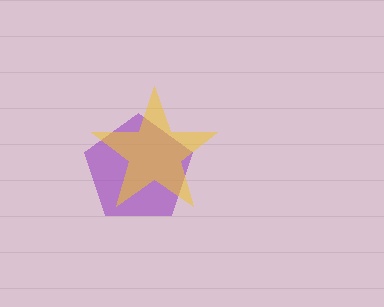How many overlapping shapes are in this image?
There are 2 overlapping shapes in the image.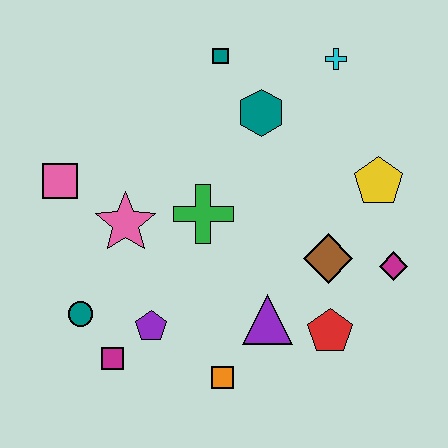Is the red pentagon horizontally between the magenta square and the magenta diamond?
Yes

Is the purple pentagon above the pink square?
No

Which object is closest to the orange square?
The purple triangle is closest to the orange square.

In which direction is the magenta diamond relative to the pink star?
The magenta diamond is to the right of the pink star.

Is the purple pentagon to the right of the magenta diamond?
No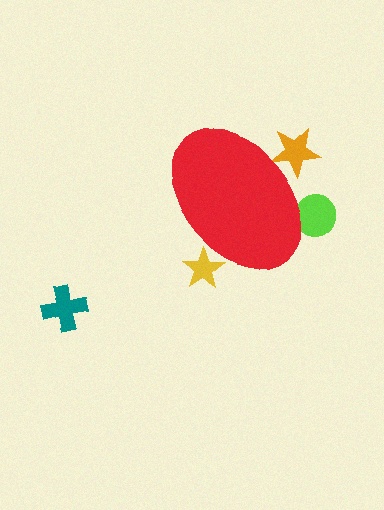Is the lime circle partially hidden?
Yes, the lime circle is partially hidden behind the red ellipse.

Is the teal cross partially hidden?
No, the teal cross is fully visible.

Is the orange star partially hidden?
Yes, the orange star is partially hidden behind the red ellipse.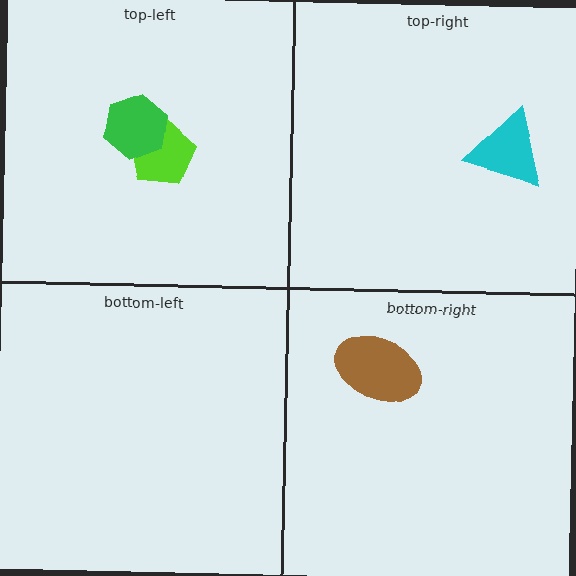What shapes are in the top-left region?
The lime pentagon, the green hexagon.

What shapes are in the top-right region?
The cyan triangle.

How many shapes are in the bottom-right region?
1.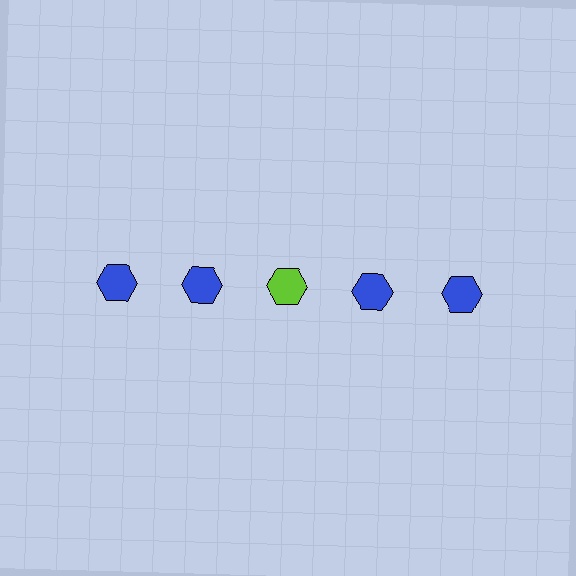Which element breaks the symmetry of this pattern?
The lime hexagon in the top row, center column breaks the symmetry. All other shapes are blue hexagons.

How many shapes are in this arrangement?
There are 5 shapes arranged in a grid pattern.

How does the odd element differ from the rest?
It has a different color: lime instead of blue.